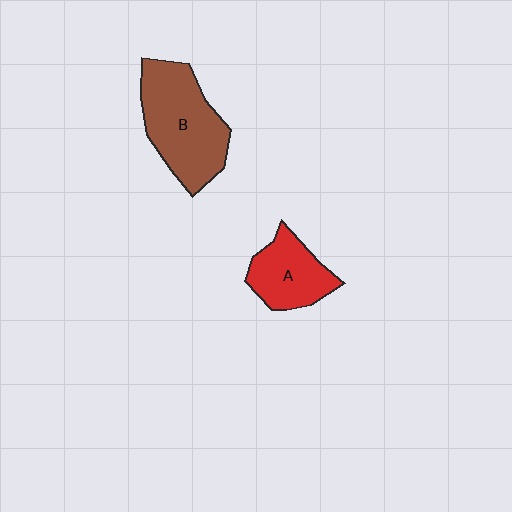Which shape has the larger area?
Shape B (brown).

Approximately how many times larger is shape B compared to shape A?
Approximately 1.6 times.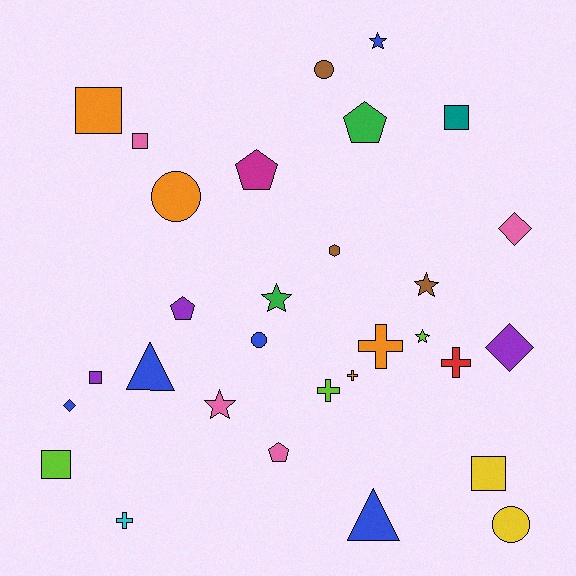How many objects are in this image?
There are 30 objects.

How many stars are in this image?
There are 5 stars.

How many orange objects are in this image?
There are 4 orange objects.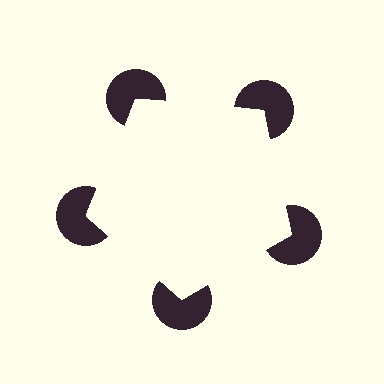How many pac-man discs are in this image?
There are 5 — one at each vertex of the illusory pentagon.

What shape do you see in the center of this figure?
An illusory pentagon — its edges are inferred from the aligned wedge cuts in the pac-man discs, not physically drawn.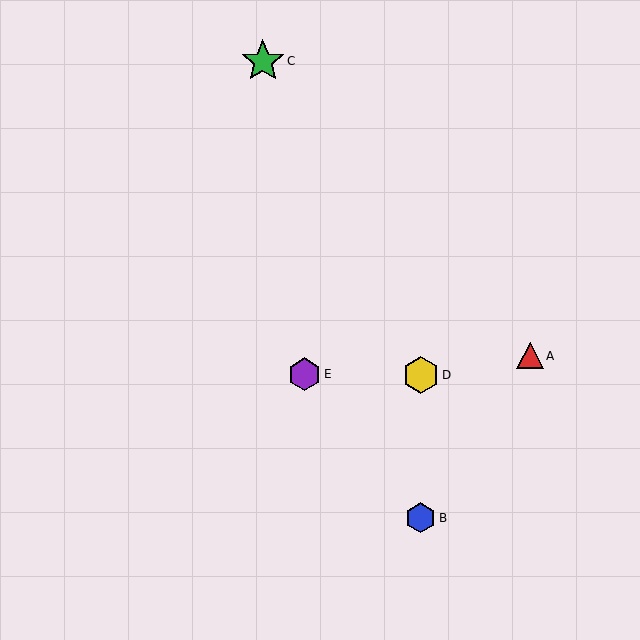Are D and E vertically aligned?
No, D is at x≈421 and E is at x≈304.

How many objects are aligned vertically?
2 objects (B, D) are aligned vertically.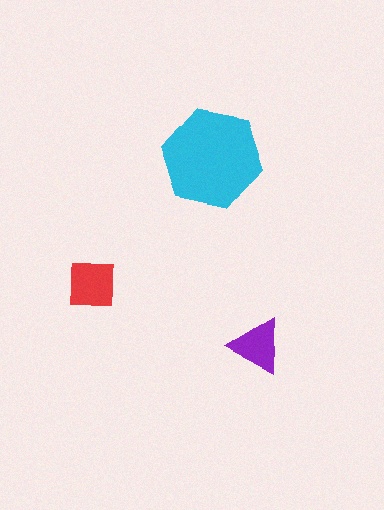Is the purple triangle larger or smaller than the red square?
Smaller.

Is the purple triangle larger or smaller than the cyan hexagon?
Smaller.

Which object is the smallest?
The purple triangle.